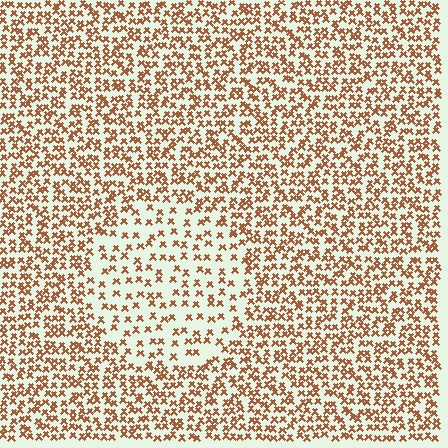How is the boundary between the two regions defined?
The boundary is defined by a change in element density (approximately 2.0x ratio). All elements are the same color, size, and shape.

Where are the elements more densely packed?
The elements are more densely packed outside the circle boundary.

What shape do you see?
I see a circle.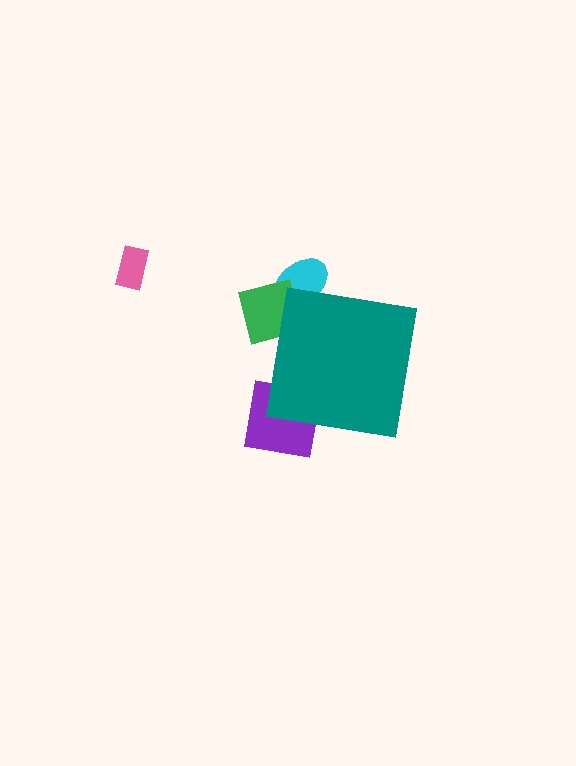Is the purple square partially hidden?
Yes, the purple square is partially hidden behind the teal square.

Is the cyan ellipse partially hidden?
Yes, the cyan ellipse is partially hidden behind the teal square.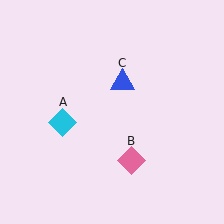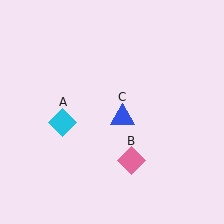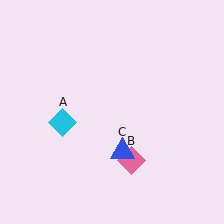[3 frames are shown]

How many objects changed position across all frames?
1 object changed position: blue triangle (object C).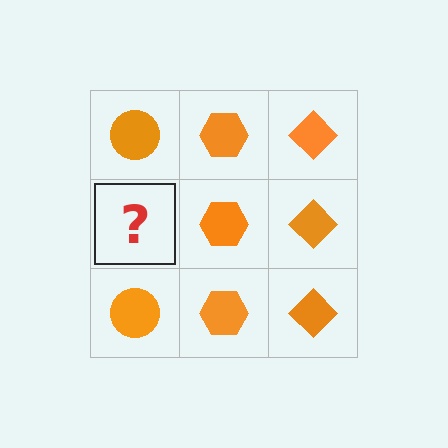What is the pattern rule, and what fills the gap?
The rule is that each column has a consistent shape. The gap should be filled with an orange circle.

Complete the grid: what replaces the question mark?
The question mark should be replaced with an orange circle.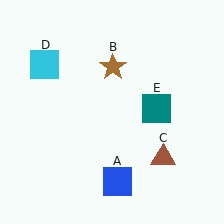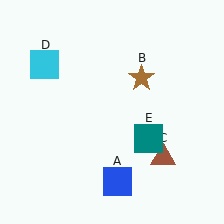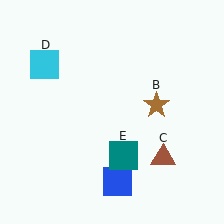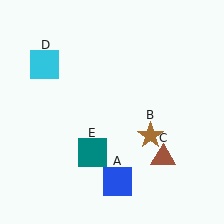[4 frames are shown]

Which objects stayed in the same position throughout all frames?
Blue square (object A) and brown triangle (object C) and cyan square (object D) remained stationary.